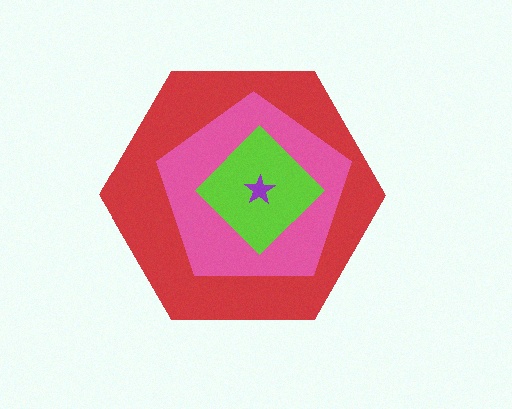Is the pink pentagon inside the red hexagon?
Yes.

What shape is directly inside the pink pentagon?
The lime diamond.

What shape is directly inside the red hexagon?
The pink pentagon.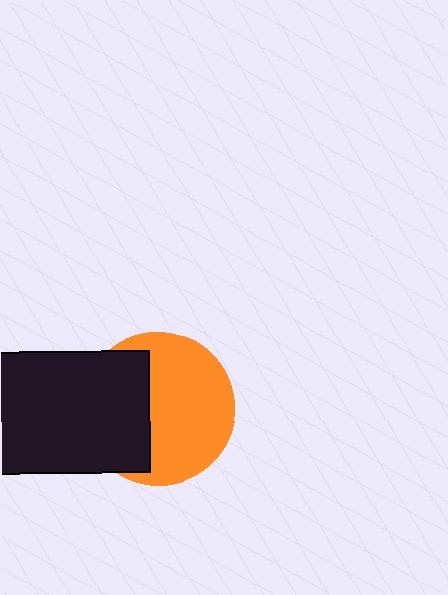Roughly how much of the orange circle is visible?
About half of it is visible (roughly 60%).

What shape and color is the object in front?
The object in front is a black rectangle.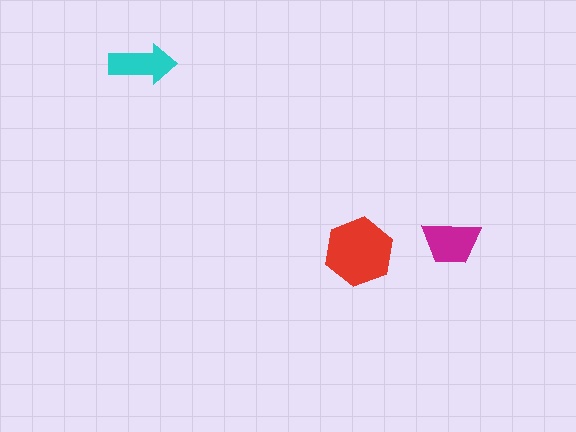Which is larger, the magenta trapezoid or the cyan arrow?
The magenta trapezoid.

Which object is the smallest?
The cyan arrow.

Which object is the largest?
The red hexagon.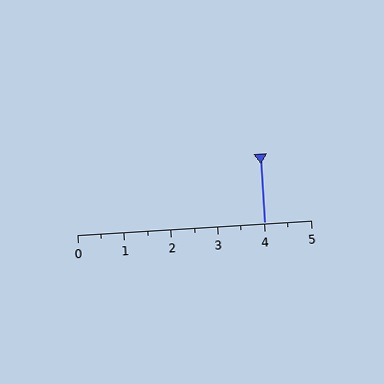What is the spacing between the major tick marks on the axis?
The major ticks are spaced 1 apart.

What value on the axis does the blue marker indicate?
The marker indicates approximately 4.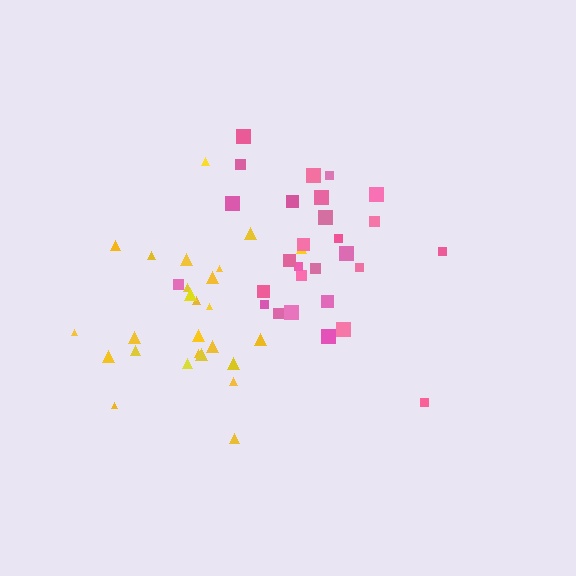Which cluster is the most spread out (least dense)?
Yellow.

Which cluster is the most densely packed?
Pink.